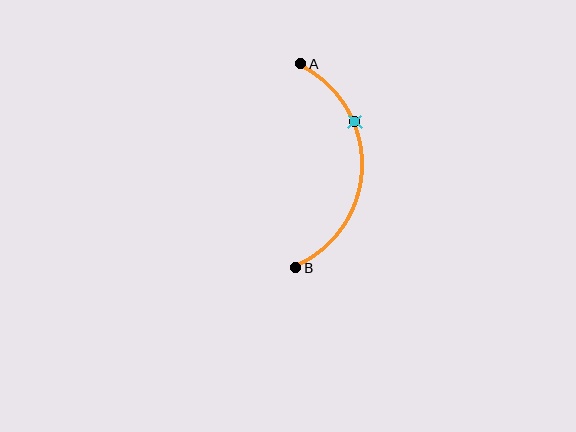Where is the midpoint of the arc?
The arc midpoint is the point on the curve farthest from the straight line joining A and B. It sits to the right of that line.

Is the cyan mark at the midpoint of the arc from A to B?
No. The cyan mark lies on the arc but is closer to endpoint A. The arc midpoint would be at the point on the curve equidistant along the arc from both A and B.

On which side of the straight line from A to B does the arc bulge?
The arc bulges to the right of the straight line connecting A and B.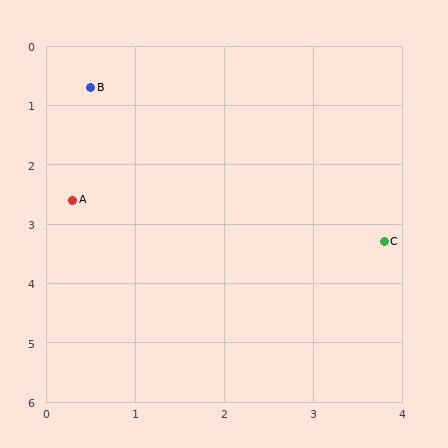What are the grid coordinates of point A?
Point A is at approximately (0.3, 2.6).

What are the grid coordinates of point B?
Point B is at approximately (0.5, 0.7).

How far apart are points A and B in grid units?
Points A and B are about 1.9 grid units apart.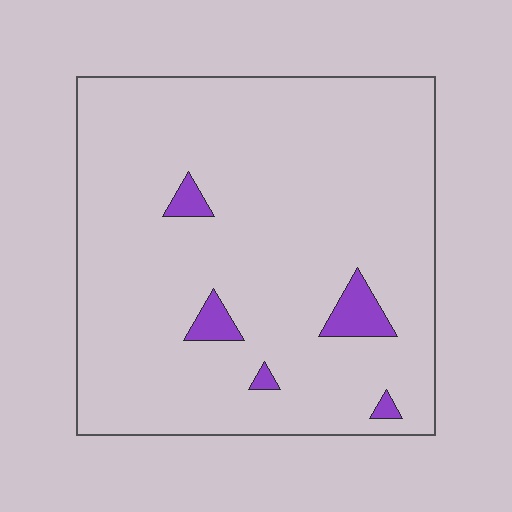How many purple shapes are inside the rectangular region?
5.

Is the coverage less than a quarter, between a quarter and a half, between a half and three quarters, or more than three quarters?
Less than a quarter.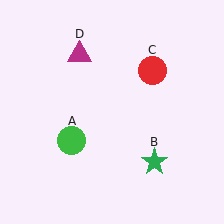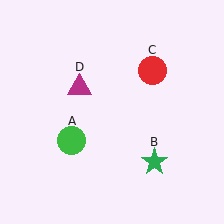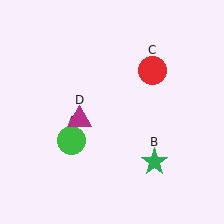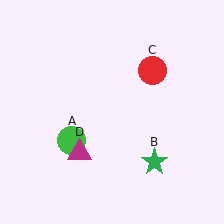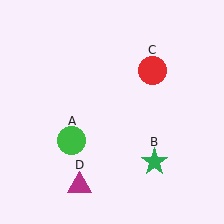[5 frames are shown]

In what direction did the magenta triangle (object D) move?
The magenta triangle (object D) moved down.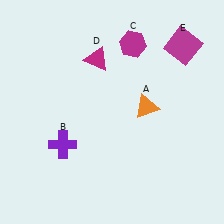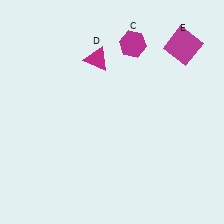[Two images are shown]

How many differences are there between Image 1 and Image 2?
There are 2 differences between the two images.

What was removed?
The orange triangle (A), the purple cross (B) were removed in Image 2.